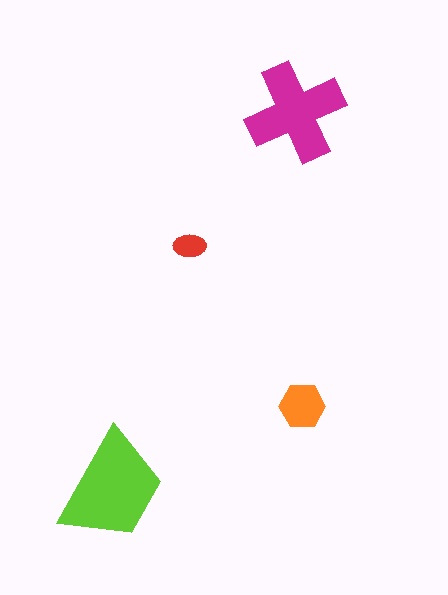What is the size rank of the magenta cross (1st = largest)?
2nd.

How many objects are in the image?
There are 4 objects in the image.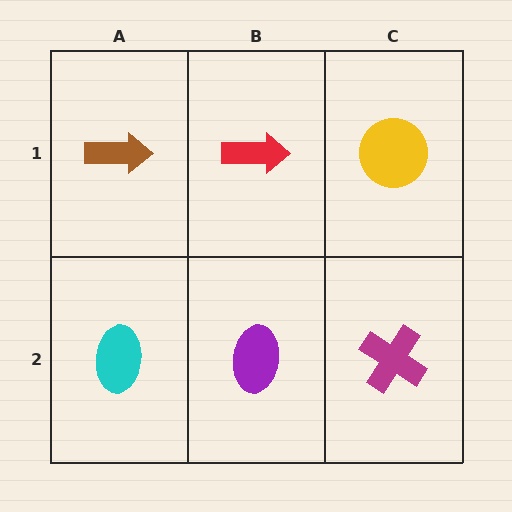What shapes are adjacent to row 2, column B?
A red arrow (row 1, column B), a cyan ellipse (row 2, column A), a magenta cross (row 2, column C).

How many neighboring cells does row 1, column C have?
2.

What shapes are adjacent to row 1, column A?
A cyan ellipse (row 2, column A), a red arrow (row 1, column B).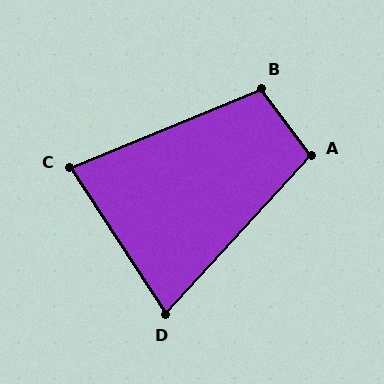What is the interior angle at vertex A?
Approximately 101 degrees (obtuse).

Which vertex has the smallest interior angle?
D, at approximately 76 degrees.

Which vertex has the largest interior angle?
B, at approximately 104 degrees.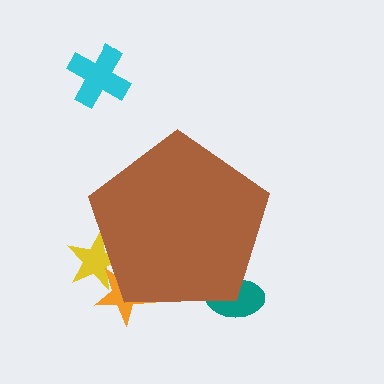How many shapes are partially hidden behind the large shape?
3 shapes are partially hidden.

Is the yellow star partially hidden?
Yes, the yellow star is partially hidden behind the brown pentagon.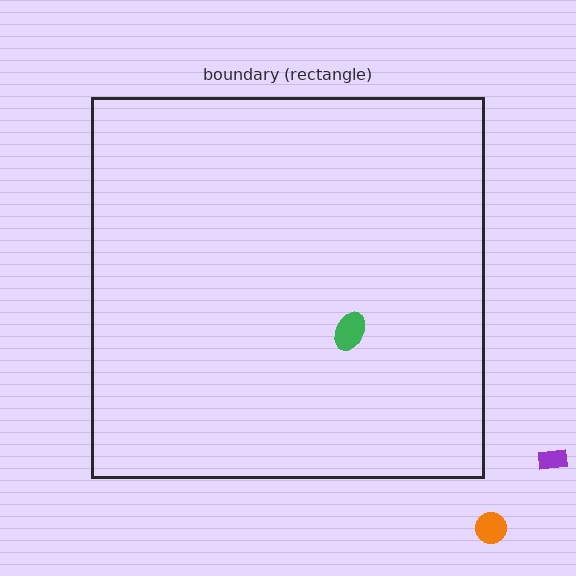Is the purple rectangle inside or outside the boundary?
Outside.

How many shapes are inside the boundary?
1 inside, 2 outside.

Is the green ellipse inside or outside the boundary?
Inside.